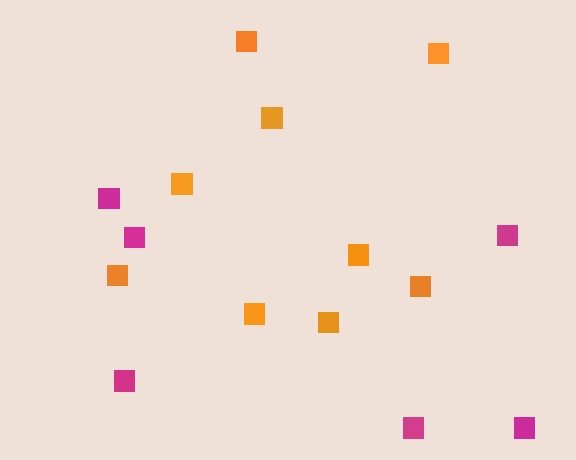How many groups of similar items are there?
There are 2 groups: one group of orange squares (9) and one group of magenta squares (6).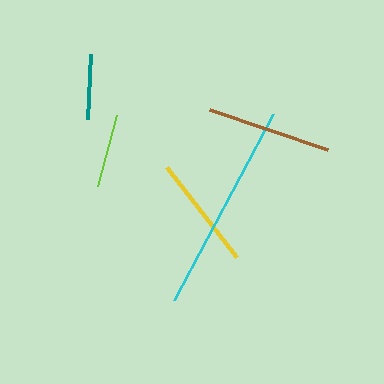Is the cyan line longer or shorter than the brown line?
The cyan line is longer than the brown line.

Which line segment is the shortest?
The teal line is the shortest at approximately 65 pixels.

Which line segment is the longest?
The cyan line is the longest at approximately 211 pixels.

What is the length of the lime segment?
The lime segment is approximately 74 pixels long.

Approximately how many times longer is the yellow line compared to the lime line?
The yellow line is approximately 1.6 times the length of the lime line.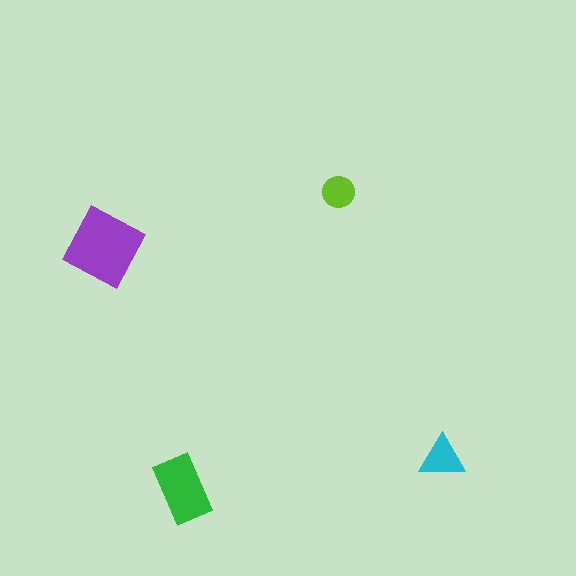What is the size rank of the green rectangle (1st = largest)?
2nd.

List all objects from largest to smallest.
The purple diamond, the green rectangle, the cyan triangle, the lime circle.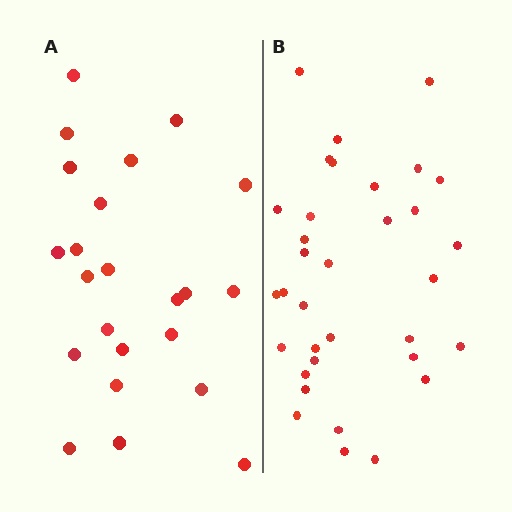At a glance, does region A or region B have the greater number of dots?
Region B (the right region) has more dots.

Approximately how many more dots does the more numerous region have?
Region B has roughly 12 or so more dots than region A.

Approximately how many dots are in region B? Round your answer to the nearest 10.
About 30 dots. (The exact count is 34, which rounds to 30.)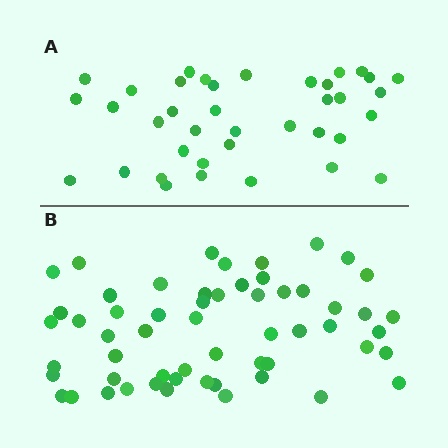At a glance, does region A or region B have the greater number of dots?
Region B (the bottom region) has more dots.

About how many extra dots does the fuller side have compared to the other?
Region B has approximately 20 more dots than region A.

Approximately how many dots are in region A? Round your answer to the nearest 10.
About 40 dots. (The exact count is 38, which rounds to 40.)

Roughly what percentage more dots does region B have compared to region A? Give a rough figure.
About 50% more.